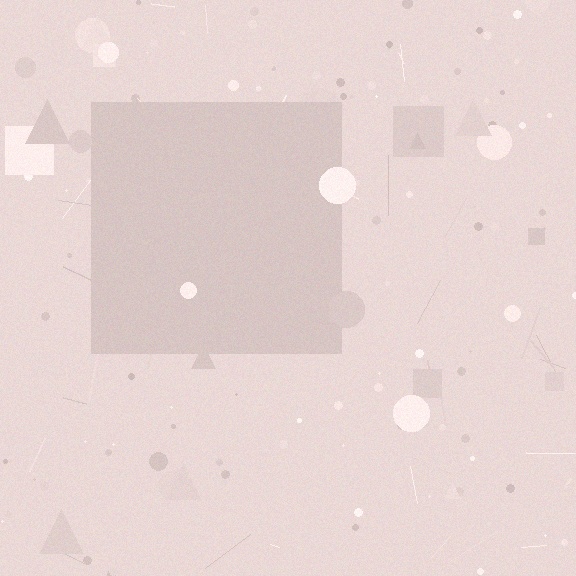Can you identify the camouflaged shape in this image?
The camouflaged shape is a square.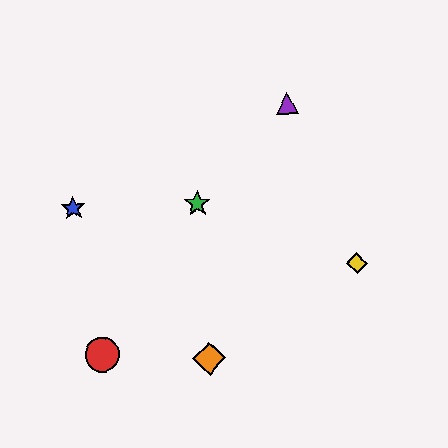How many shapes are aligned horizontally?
2 shapes (the blue star, the green star) are aligned horizontally.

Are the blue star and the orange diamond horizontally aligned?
No, the blue star is at y≈208 and the orange diamond is at y≈359.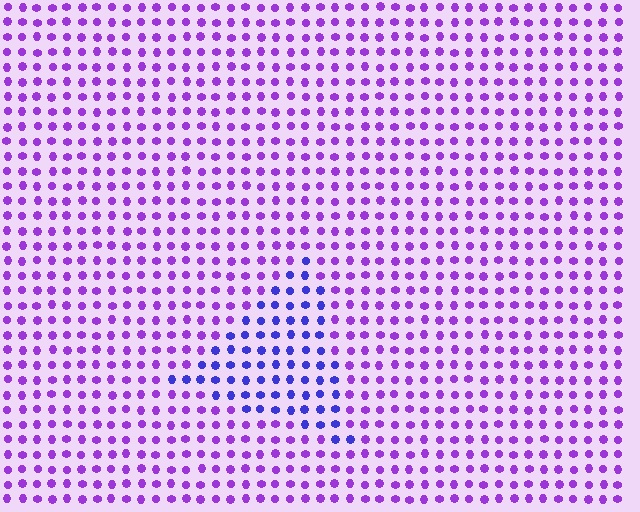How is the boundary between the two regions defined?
The boundary is defined purely by a slight shift in hue (about 36 degrees). Spacing, size, and orientation are identical on both sides.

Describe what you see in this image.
The image is filled with small purple elements in a uniform arrangement. A triangle-shaped region is visible where the elements are tinted to a slightly different hue, forming a subtle color boundary.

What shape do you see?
I see a triangle.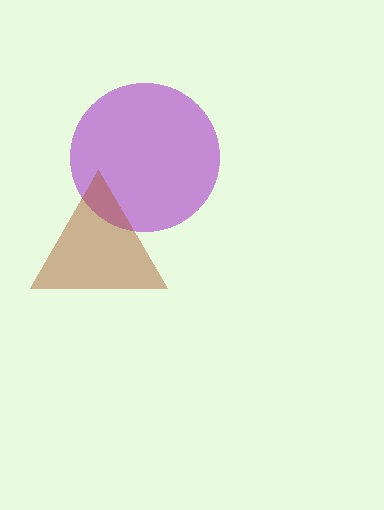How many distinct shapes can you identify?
There are 2 distinct shapes: a purple circle, a brown triangle.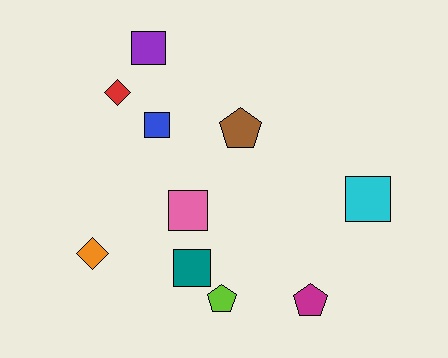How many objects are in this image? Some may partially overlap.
There are 10 objects.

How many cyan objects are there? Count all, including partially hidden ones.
There is 1 cyan object.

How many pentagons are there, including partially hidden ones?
There are 3 pentagons.